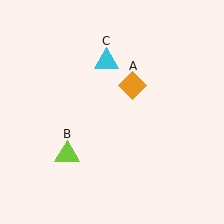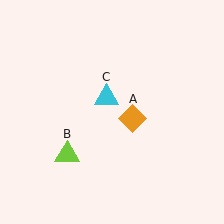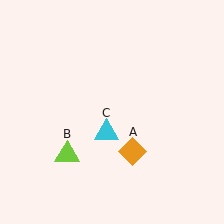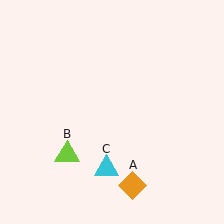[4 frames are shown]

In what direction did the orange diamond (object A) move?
The orange diamond (object A) moved down.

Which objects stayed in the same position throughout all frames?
Lime triangle (object B) remained stationary.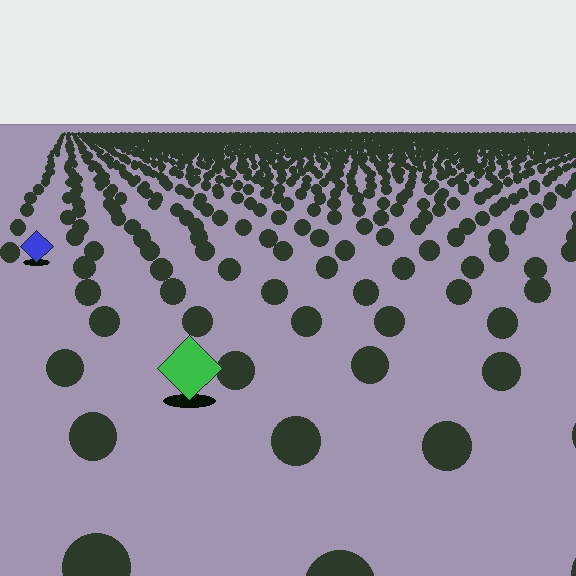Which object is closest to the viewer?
The green diamond is closest. The texture marks near it are larger and more spread out.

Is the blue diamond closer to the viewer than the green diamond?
No. The green diamond is closer — you can tell from the texture gradient: the ground texture is coarser near it.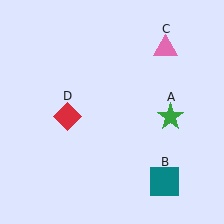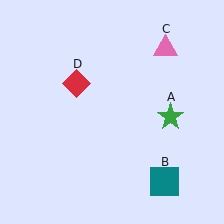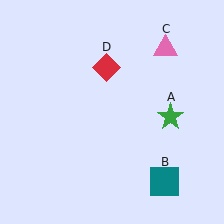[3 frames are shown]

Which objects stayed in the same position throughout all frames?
Green star (object A) and teal square (object B) and pink triangle (object C) remained stationary.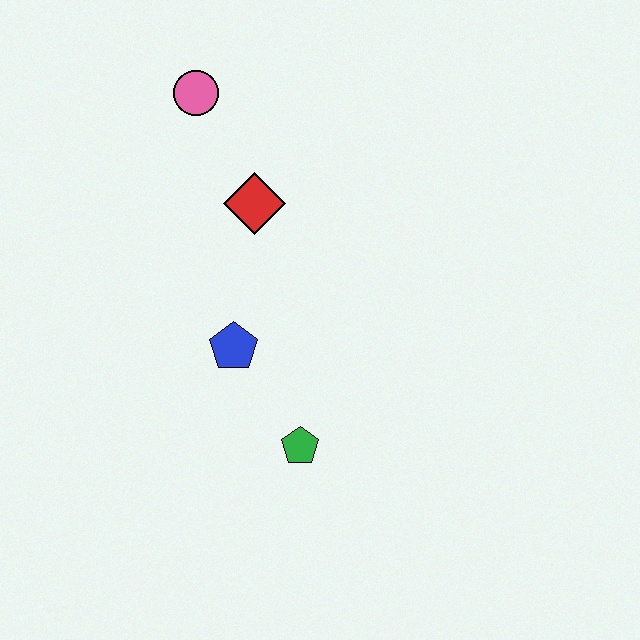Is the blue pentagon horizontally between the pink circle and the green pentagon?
Yes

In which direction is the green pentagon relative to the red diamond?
The green pentagon is below the red diamond.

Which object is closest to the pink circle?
The red diamond is closest to the pink circle.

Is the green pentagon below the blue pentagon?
Yes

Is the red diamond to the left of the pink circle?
No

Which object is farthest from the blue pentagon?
The pink circle is farthest from the blue pentagon.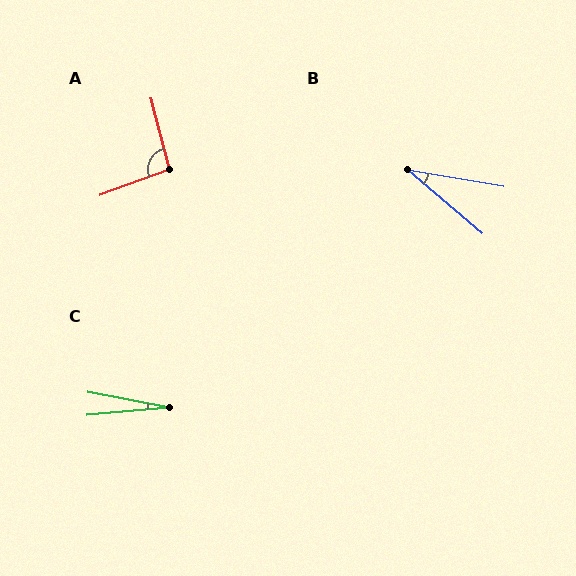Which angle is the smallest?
C, at approximately 16 degrees.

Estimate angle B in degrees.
Approximately 31 degrees.